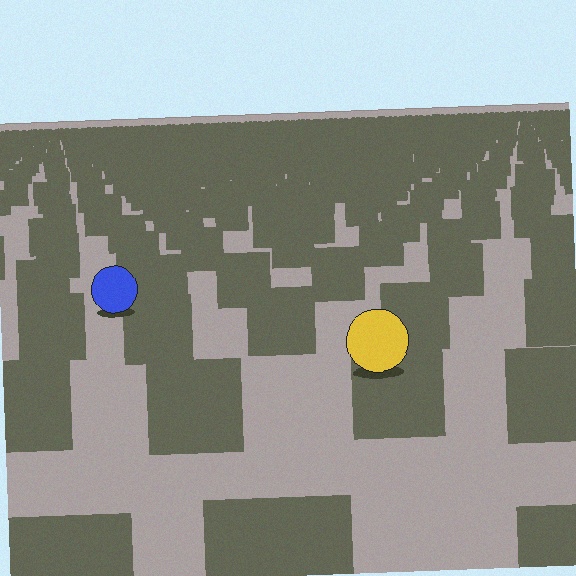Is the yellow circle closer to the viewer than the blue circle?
Yes. The yellow circle is closer — you can tell from the texture gradient: the ground texture is coarser near it.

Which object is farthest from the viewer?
The blue circle is farthest from the viewer. It appears smaller and the ground texture around it is denser.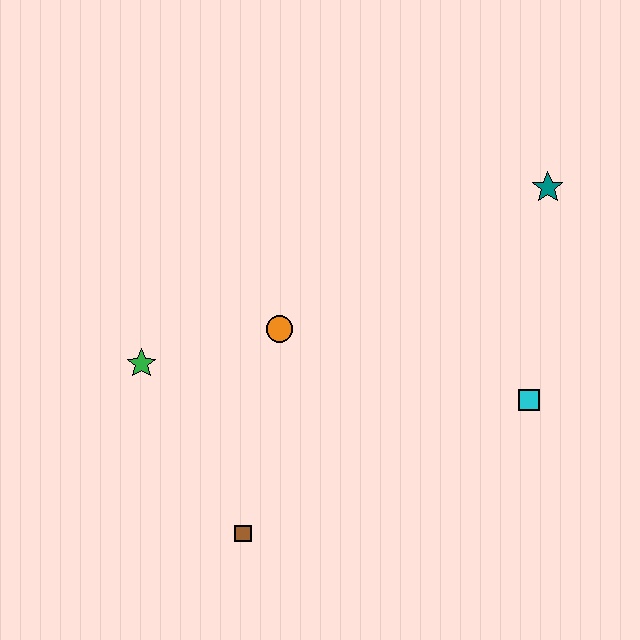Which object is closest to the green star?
The orange circle is closest to the green star.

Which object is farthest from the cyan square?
The green star is farthest from the cyan square.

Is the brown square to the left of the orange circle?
Yes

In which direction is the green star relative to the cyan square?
The green star is to the left of the cyan square.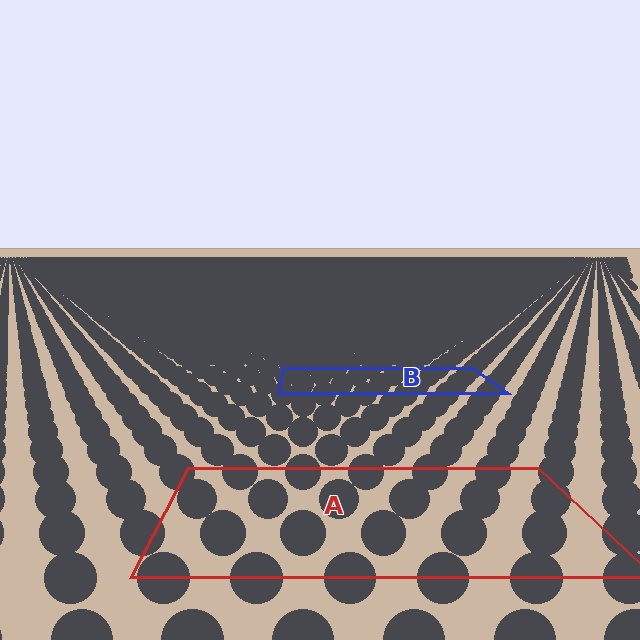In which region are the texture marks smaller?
The texture marks are smaller in region B, because it is farther away.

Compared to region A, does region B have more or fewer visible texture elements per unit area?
Region B has more texture elements per unit area — they are packed more densely because it is farther away.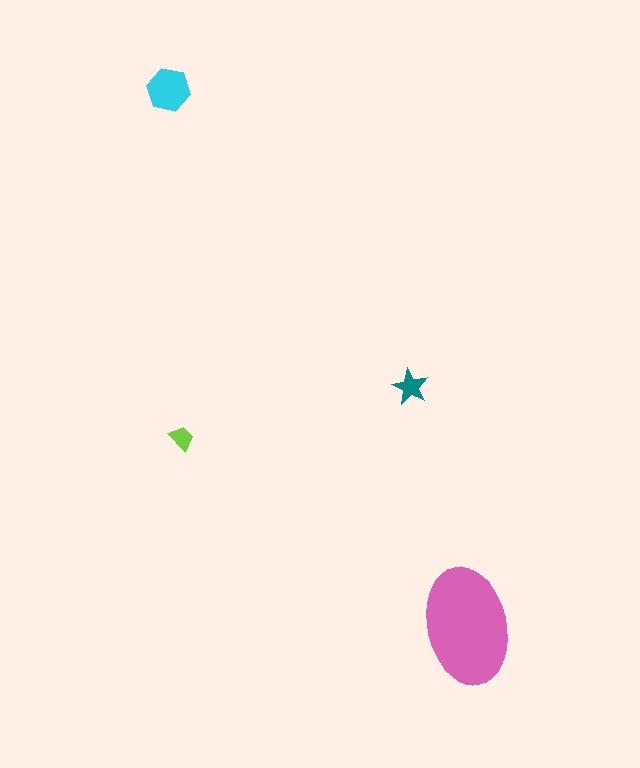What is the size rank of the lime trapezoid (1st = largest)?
4th.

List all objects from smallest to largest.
The lime trapezoid, the teal star, the cyan hexagon, the pink ellipse.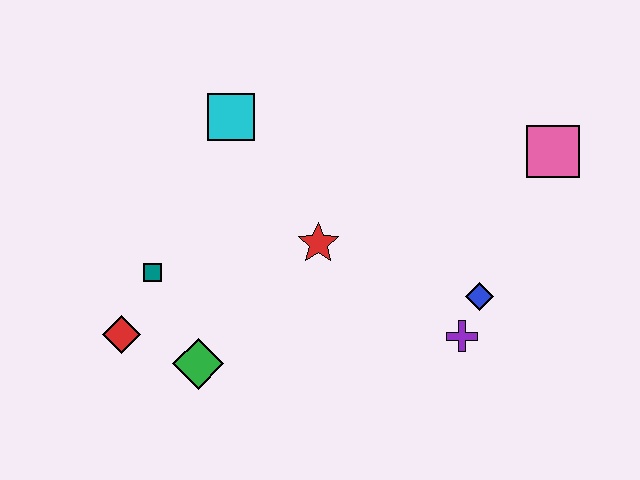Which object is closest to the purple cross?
The blue diamond is closest to the purple cross.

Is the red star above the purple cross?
Yes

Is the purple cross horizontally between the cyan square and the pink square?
Yes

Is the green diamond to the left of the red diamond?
No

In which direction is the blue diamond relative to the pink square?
The blue diamond is below the pink square.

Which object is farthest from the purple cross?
The red diamond is farthest from the purple cross.